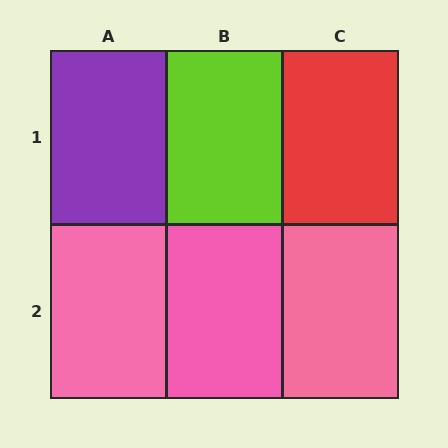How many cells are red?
1 cell is red.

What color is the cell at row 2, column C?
Pink.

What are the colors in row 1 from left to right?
Purple, lime, red.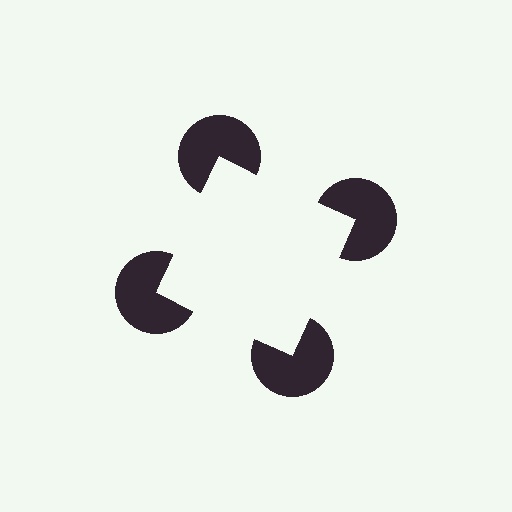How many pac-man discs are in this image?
There are 4 — one at each vertex of the illusory square.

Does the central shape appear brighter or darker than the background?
It typically appears slightly brighter than the background, even though no actual brightness change is drawn.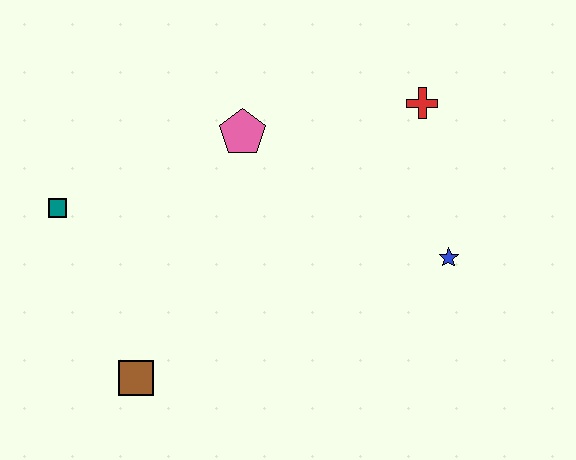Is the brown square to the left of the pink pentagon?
Yes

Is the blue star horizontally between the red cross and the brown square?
No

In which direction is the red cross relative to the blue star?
The red cross is above the blue star.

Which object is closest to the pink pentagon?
The red cross is closest to the pink pentagon.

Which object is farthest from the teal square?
The blue star is farthest from the teal square.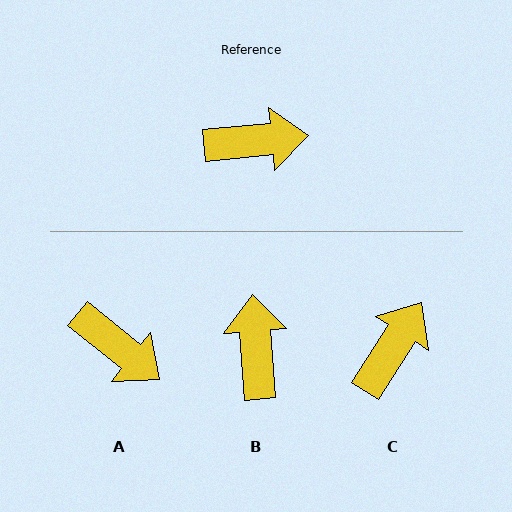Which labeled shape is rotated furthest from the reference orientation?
B, about 89 degrees away.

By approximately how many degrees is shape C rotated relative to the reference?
Approximately 52 degrees counter-clockwise.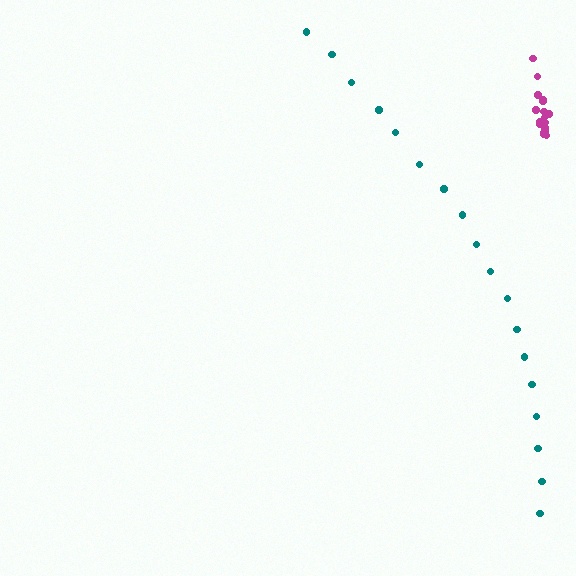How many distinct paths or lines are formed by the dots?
There are 2 distinct paths.